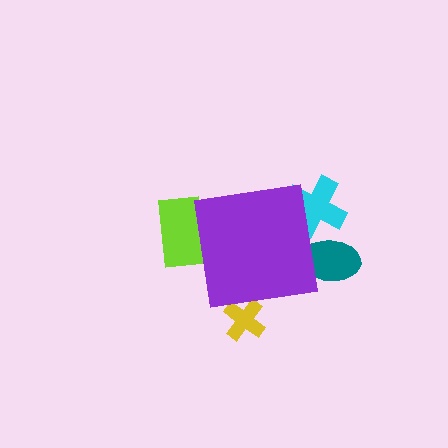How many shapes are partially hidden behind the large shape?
4 shapes are partially hidden.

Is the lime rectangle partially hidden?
Yes, the lime rectangle is partially hidden behind the purple square.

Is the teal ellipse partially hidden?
Yes, the teal ellipse is partially hidden behind the purple square.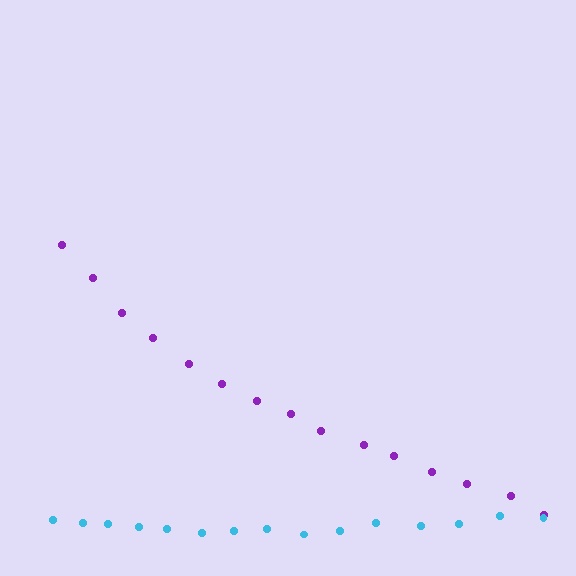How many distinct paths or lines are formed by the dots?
There are 2 distinct paths.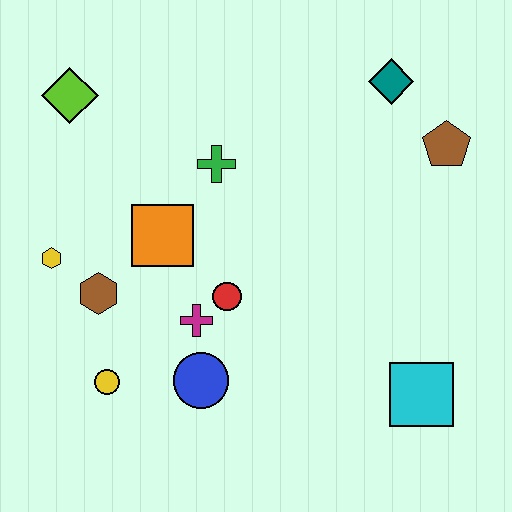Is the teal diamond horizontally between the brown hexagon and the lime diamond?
No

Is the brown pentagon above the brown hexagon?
Yes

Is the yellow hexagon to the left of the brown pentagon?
Yes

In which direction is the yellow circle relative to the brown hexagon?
The yellow circle is below the brown hexagon.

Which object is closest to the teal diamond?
The brown pentagon is closest to the teal diamond.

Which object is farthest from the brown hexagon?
The brown pentagon is farthest from the brown hexagon.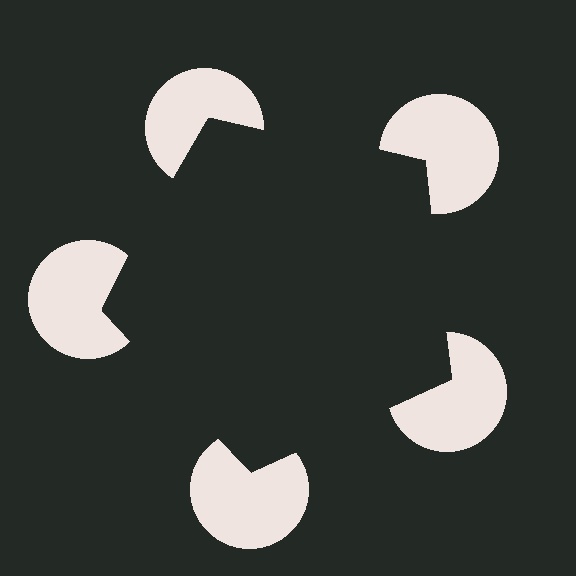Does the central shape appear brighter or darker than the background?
It typically appears slightly darker than the background, even though no actual brightness change is drawn.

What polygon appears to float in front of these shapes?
An illusory pentagon — its edges are inferred from the aligned wedge cuts in the pac-man discs, not physically drawn.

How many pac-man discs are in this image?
There are 5 — one at each vertex of the illusory pentagon.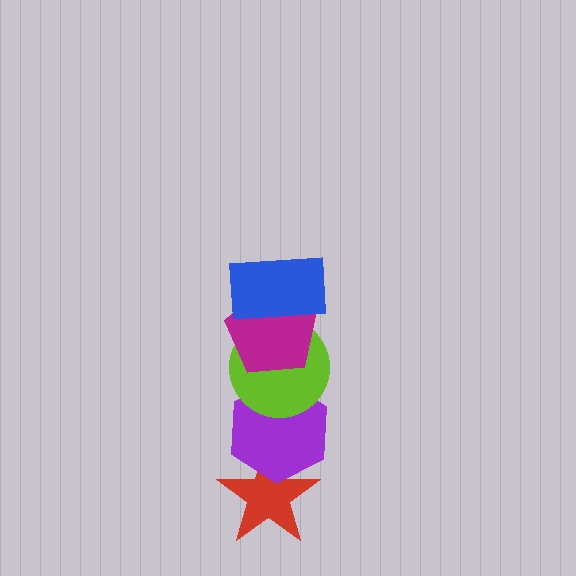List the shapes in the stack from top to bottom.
From top to bottom: the blue rectangle, the magenta pentagon, the lime circle, the purple hexagon, the red star.